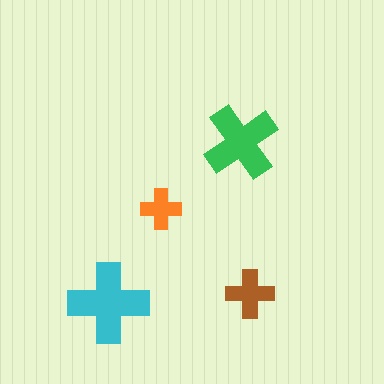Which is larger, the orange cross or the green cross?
The green one.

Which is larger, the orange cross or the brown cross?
The brown one.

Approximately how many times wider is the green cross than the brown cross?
About 1.5 times wider.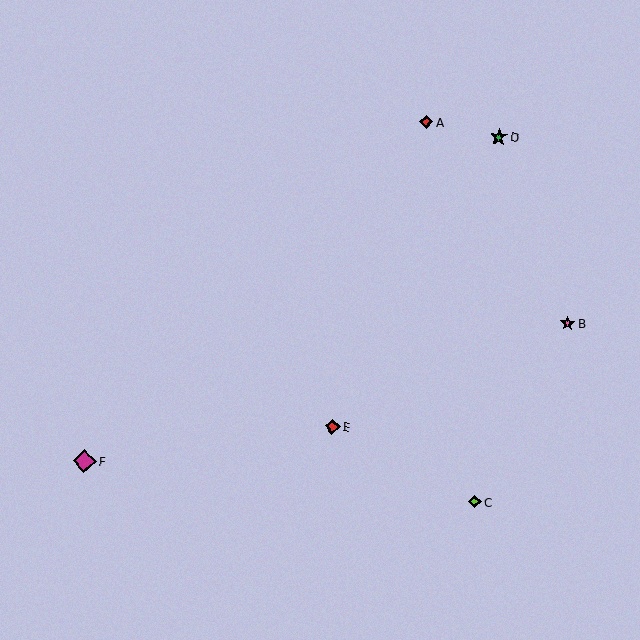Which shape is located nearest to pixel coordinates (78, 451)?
The magenta diamond (labeled F) at (84, 461) is nearest to that location.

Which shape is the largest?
The magenta diamond (labeled F) is the largest.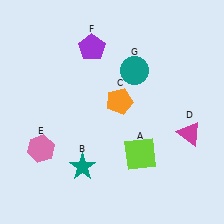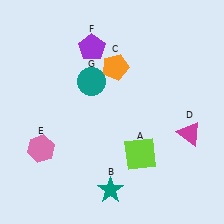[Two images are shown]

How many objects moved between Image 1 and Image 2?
3 objects moved between the two images.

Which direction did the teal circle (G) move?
The teal circle (G) moved left.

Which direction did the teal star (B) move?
The teal star (B) moved right.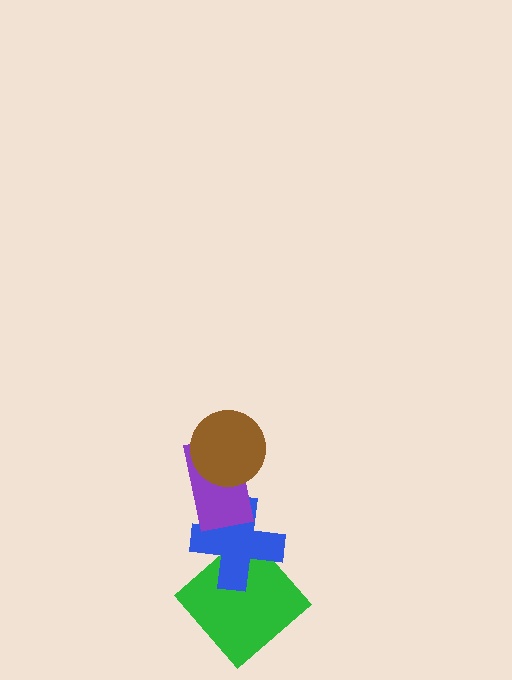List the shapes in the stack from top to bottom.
From top to bottom: the brown circle, the purple rectangle, the blue cross, the green diamond.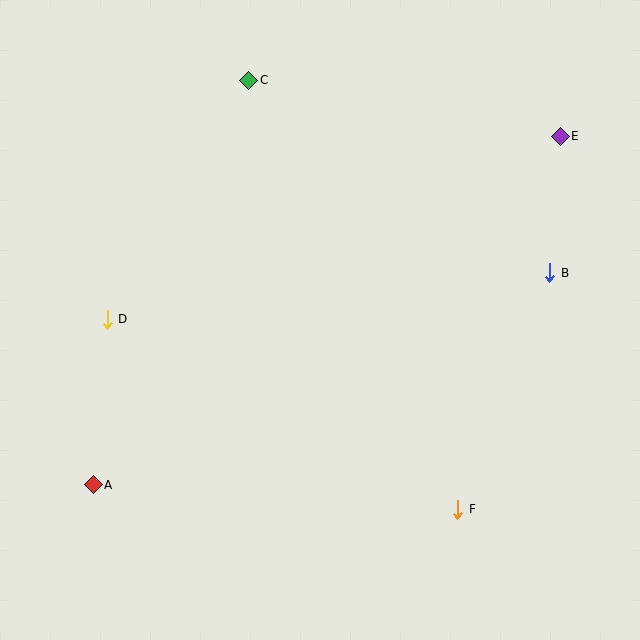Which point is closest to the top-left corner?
Point C is closest to the top-left corner.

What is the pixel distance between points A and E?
The distance between A and E is 583 pixels.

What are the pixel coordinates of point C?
Point C is at (249, 80).